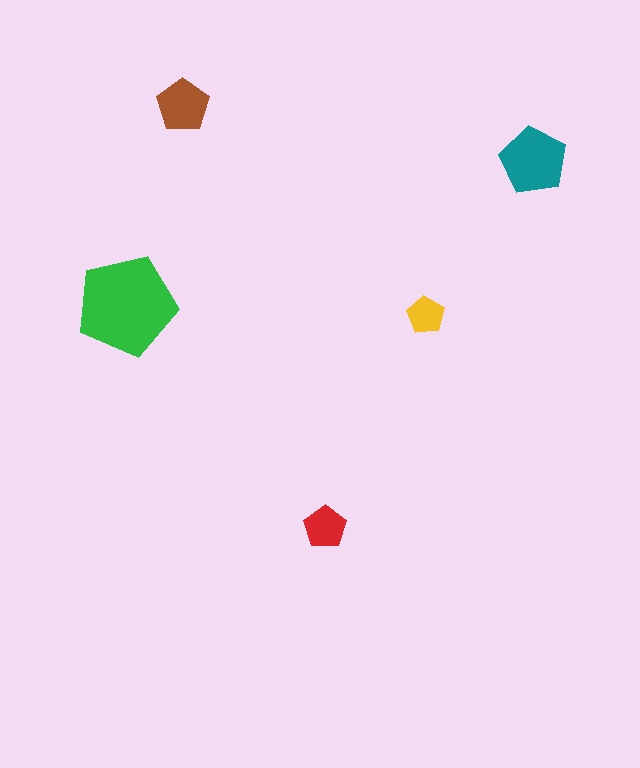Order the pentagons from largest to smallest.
the green one, the teal one, the brown one, the red one, the yellow one.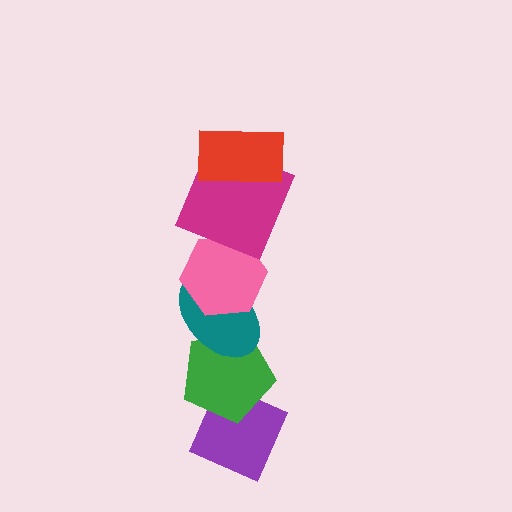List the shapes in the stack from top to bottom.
From top to bottom: the red rectangle, the magenta square, the pink hexagon, the teal ellipse, the green pentagon, the purple diamond.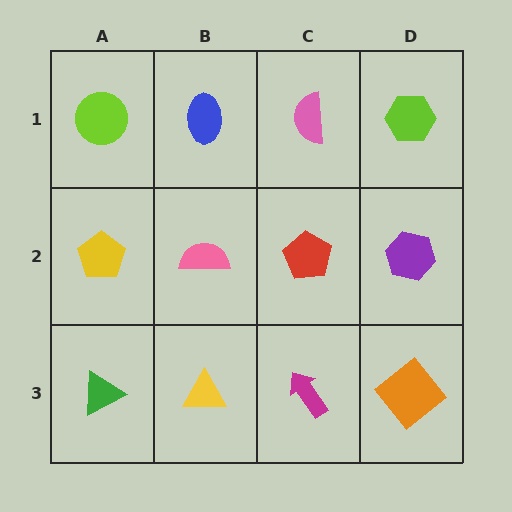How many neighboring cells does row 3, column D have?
2.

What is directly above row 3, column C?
A red pentagon.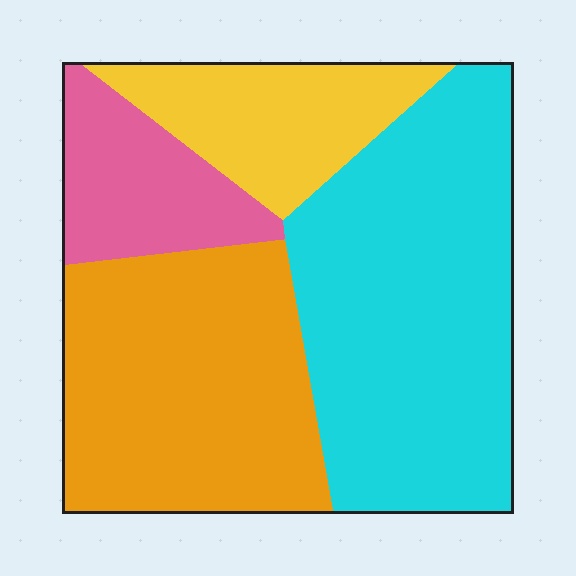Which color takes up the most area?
Cyan, at roughly 40%.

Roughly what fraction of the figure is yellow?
Yellow takes up about one sixth (1/6) of the figure.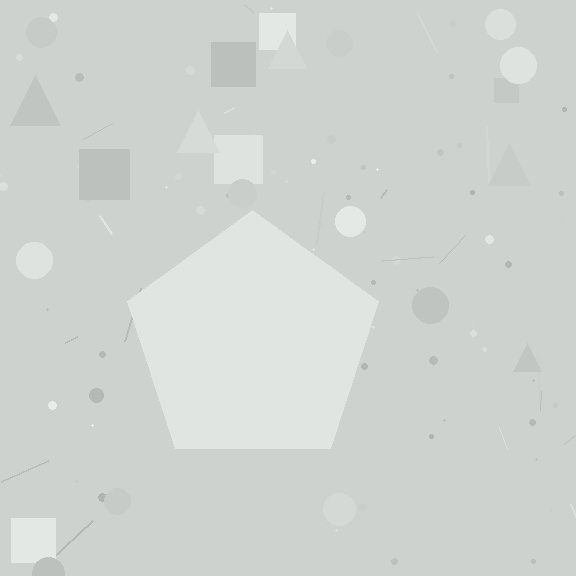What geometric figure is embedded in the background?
A pentagon is embedded in the background.